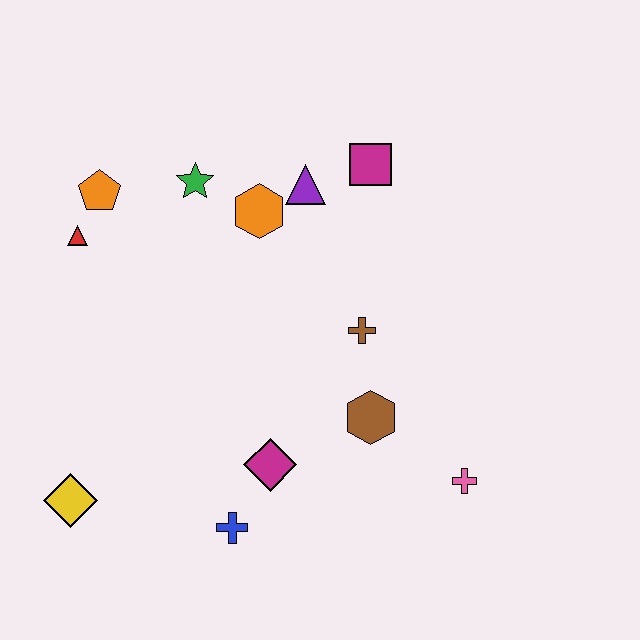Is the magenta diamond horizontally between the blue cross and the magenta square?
Yes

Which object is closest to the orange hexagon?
The purple triangle is closest to the orange hexagon.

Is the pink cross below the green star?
Yes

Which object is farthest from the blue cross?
The magenta square is farthest from the blue cross.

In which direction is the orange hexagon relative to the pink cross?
The orange hexagon is above the pink cross.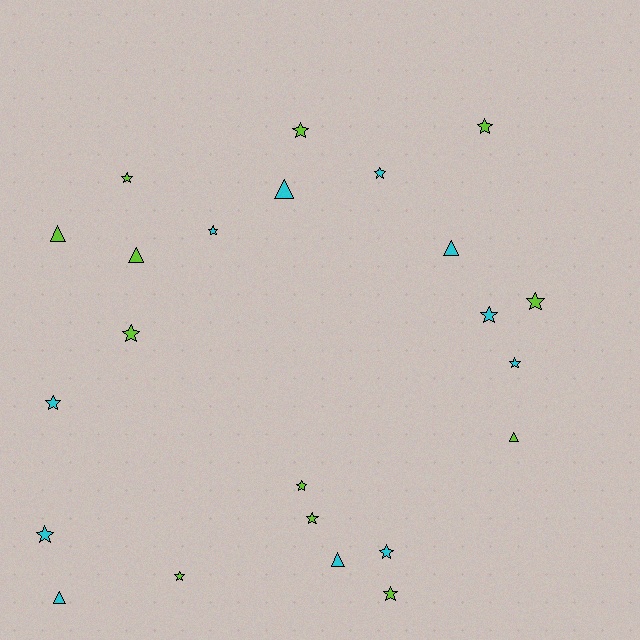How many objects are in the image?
There are 23 objects.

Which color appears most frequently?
Lime, with 12 objects.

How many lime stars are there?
There are 9 lime stars.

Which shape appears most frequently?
Star, with 16 objects.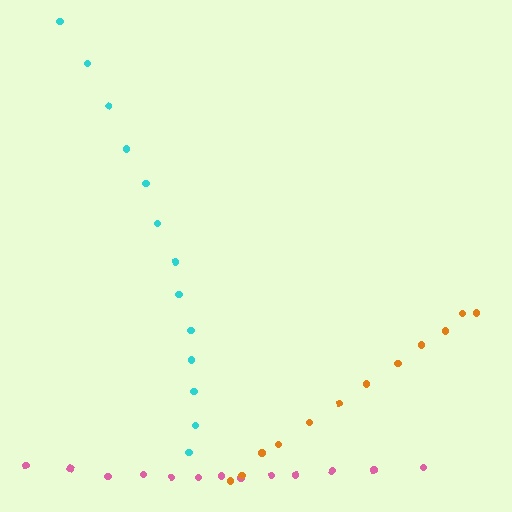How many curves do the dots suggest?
There are 3 distinct paths.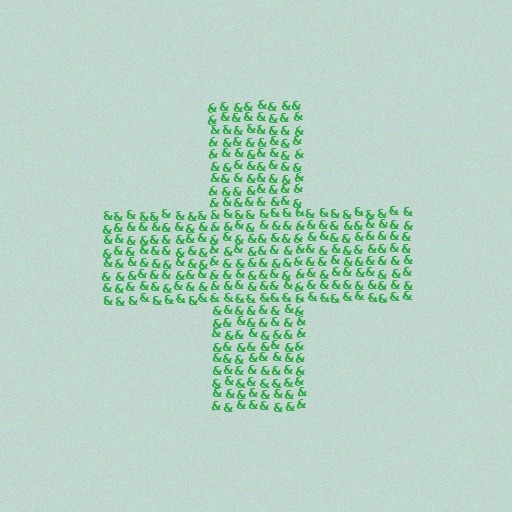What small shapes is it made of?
It is made of small ampersands.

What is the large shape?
The large shape is a cross.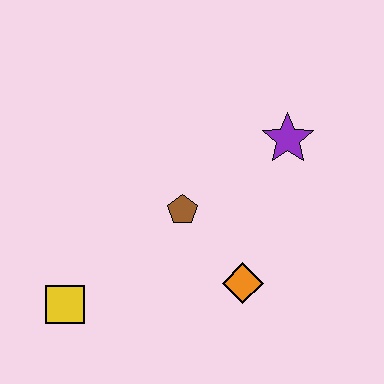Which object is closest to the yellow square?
The brown pentagon is closest to the yellow square.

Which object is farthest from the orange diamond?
The yellow square is farthest from the orange diamond.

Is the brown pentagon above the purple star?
No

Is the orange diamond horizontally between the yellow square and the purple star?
Yes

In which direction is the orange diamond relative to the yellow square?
The orange diamond is to the right of the yellow square.